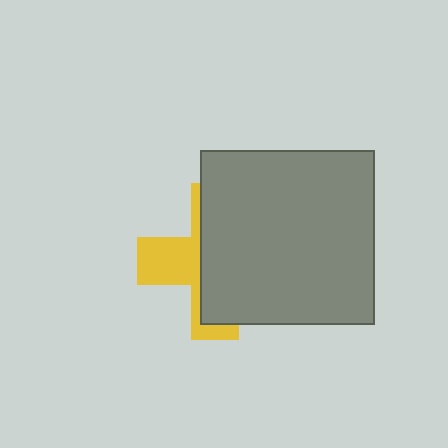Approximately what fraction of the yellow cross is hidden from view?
Roughly 65% of the yellow cross is hidden behind the gray square.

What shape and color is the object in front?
The object in front is a gray square.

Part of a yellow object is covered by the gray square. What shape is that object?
It is a cross.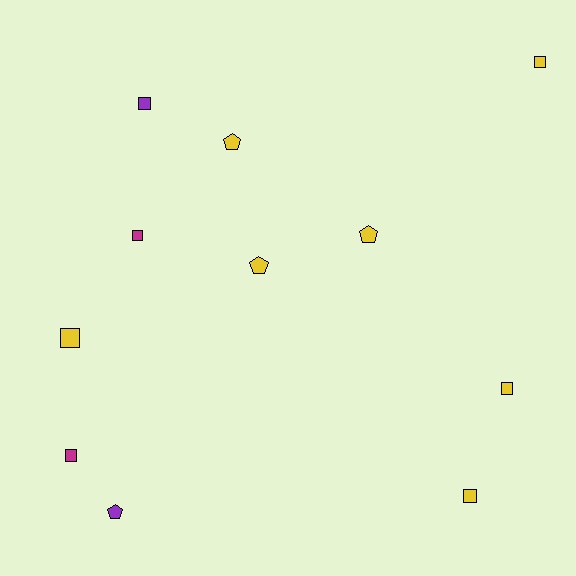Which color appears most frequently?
Yellow, with 7 objects.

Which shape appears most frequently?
Square, with 7 objects.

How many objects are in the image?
There are 11 objects.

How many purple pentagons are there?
There is 1 purple pentagon.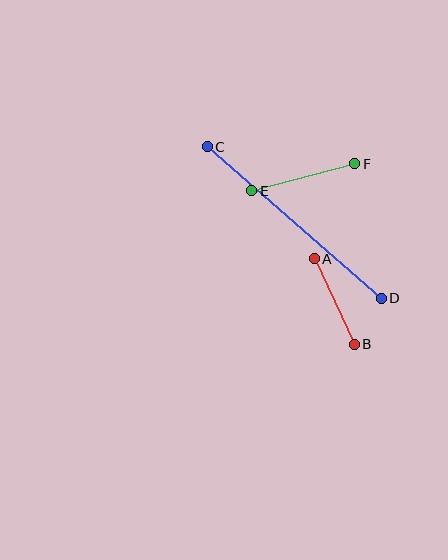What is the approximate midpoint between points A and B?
The midpoint is at approximately (334, 301) pixels.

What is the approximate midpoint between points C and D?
The midpoint is at approximately (294, 223) pixels.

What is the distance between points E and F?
The distance is approximately 106 pixels.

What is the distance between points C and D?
The distance is approximately 231 pixels.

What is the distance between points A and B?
The distance is approximately 94 pixels.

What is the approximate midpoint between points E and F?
The midpoint is at approximately (303, 177) pixels.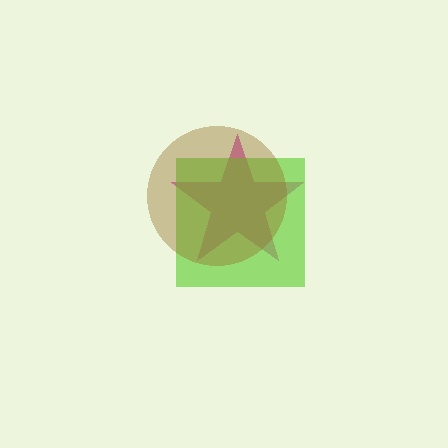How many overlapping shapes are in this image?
There are 3 overlapping shapes in the image.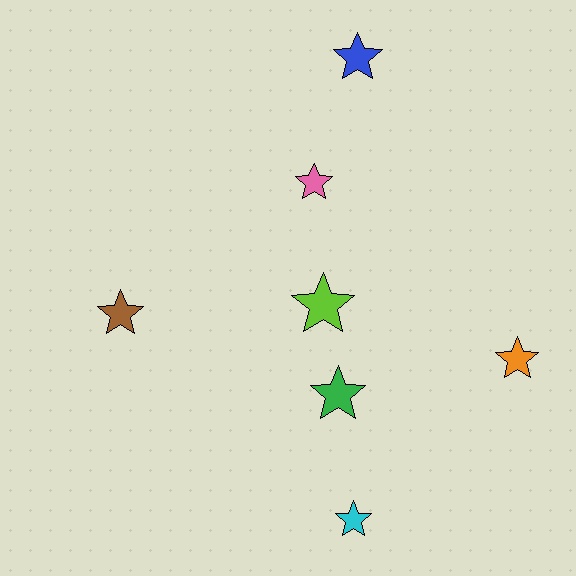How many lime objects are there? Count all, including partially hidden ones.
There is 1 lime object.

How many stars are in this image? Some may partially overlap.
There are 7 stars.